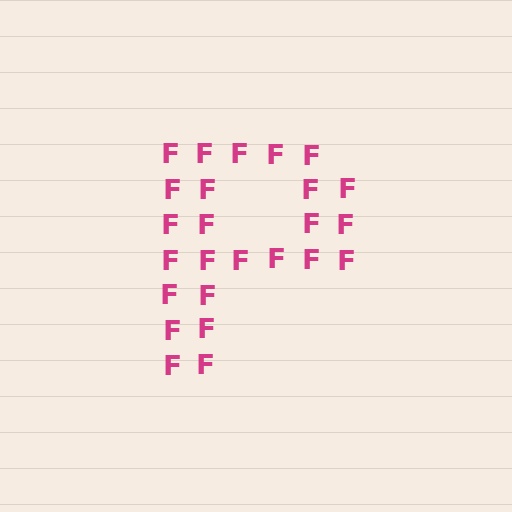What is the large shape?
The large shape is the letter P.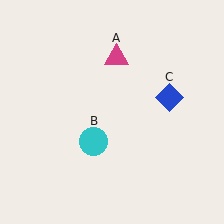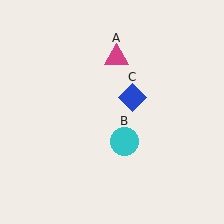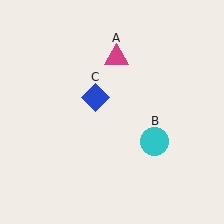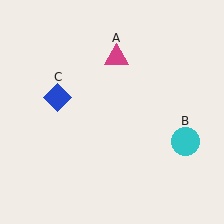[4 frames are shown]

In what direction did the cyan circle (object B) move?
The cyan circle (object B) moved right.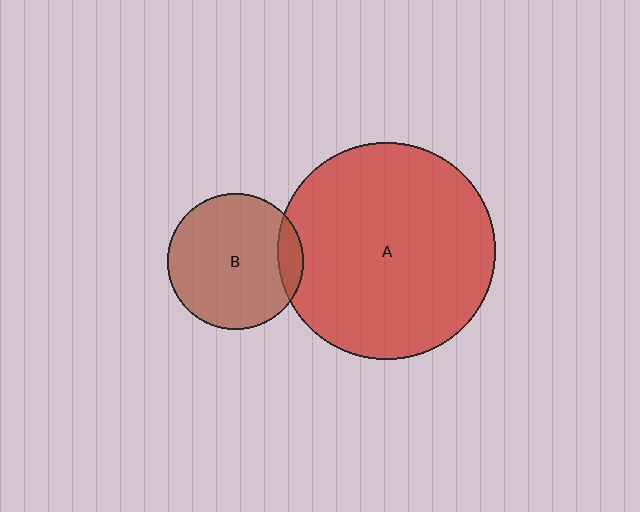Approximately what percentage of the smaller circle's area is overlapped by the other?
Approximately 10%.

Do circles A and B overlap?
Yes.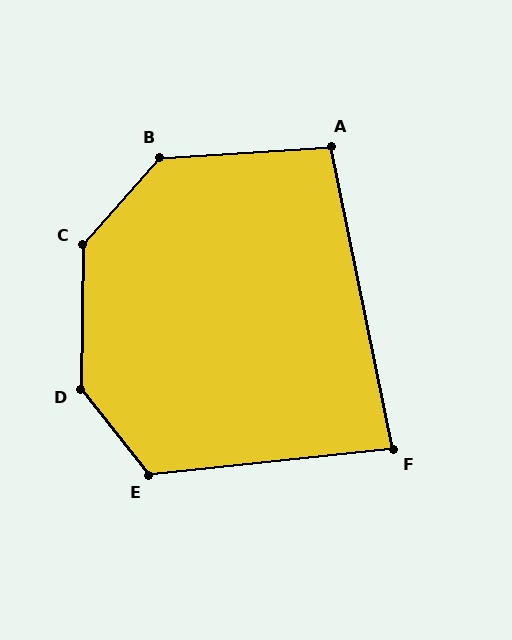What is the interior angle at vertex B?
Approximately 135 degrees (obtuse).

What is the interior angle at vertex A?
Approximately 98 degrees (obtuse).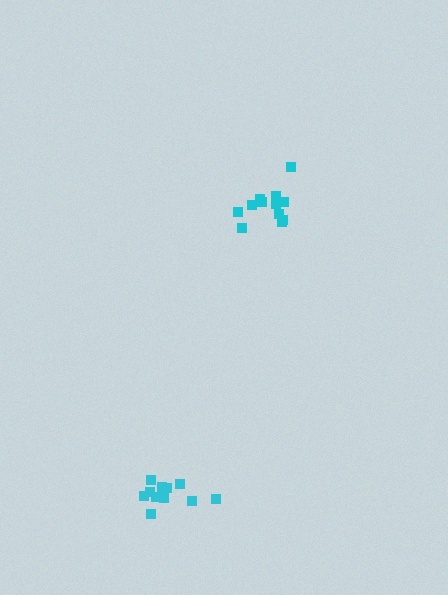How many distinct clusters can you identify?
There are 2 distinct clusters.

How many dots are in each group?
Group 1: 12 dots, Group 2: 12 dots (24 total).